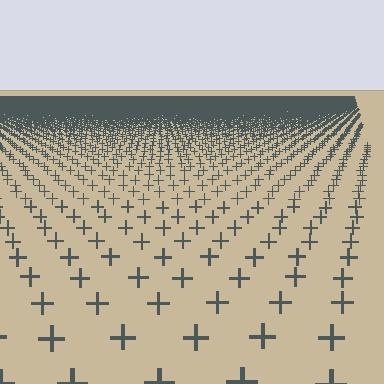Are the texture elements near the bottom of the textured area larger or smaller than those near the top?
Larger. Near the bottom, elements are closer to the viewer and appear at a bigger on-screen size.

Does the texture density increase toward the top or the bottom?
Density increases toward the top.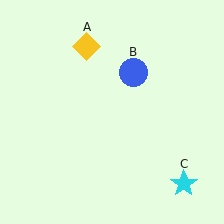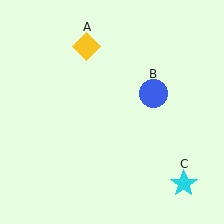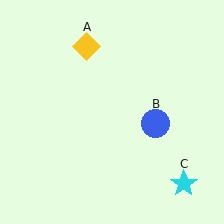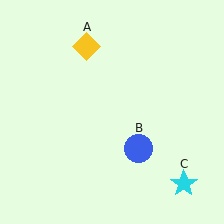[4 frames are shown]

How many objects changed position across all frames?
1 object changed position: blue circle (object B).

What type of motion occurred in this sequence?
The blue circle (object B) rotated clockwise around the center of the scene.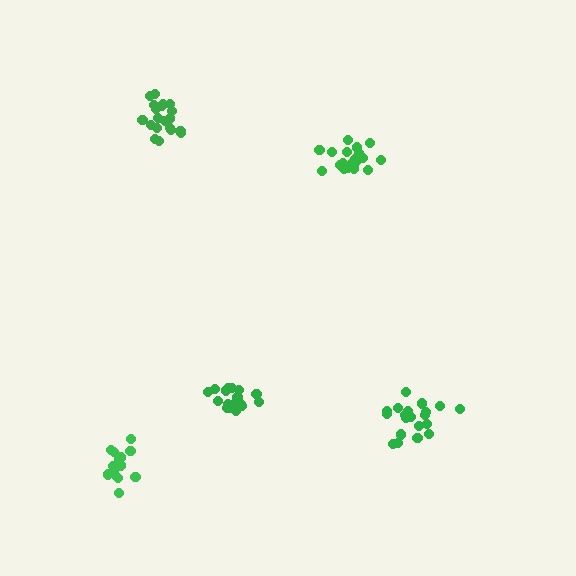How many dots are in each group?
Group 1: 20 dots, Group 2: 20 dots, Group 3: 15 dots, Group 4: 18 dots, Group 5: 20 dots (93 total).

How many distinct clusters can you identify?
There are 5 distinct clusters.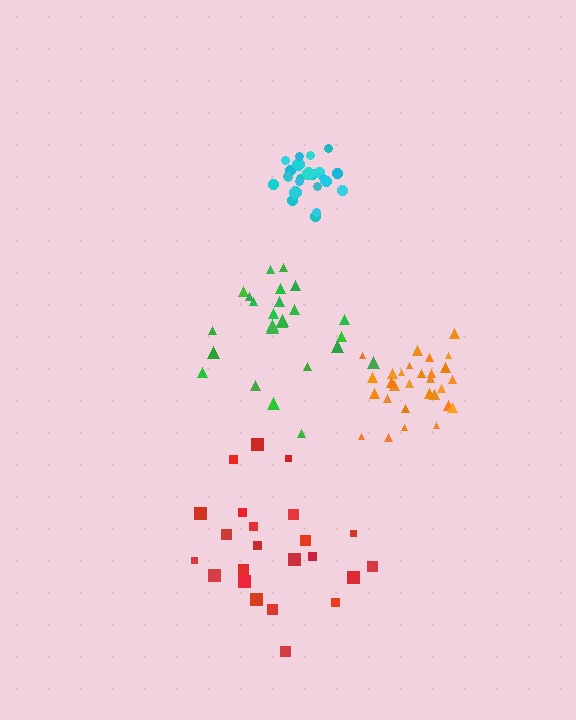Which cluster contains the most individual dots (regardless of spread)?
Orange (30).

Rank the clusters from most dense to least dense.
cyan, orange, green, red.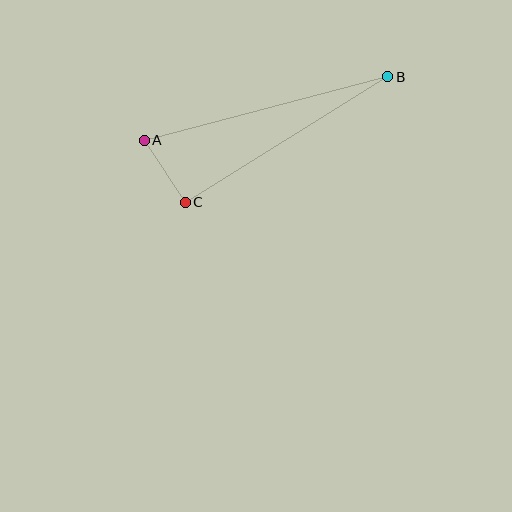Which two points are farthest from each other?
Points A and B are farthest from each other.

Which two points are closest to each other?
Points A and C are closest to each other.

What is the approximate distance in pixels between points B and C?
The distance between B and C is approximately 238 pixels.